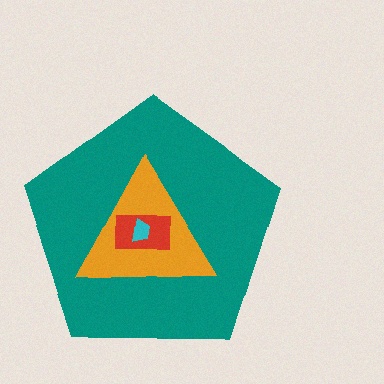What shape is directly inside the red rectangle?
The cyan trapezoid.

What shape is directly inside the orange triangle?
The red rectangle.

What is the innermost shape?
The cyan trapezoid.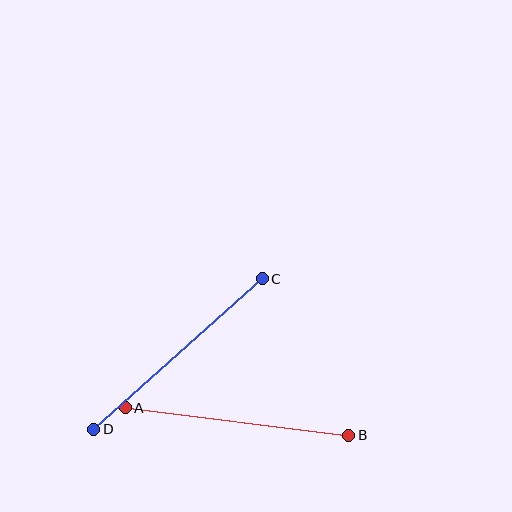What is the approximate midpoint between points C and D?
The midpoint is at approximately (178, 354) pixels.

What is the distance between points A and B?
The distance is approximately 225 pixels.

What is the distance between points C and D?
The distance is approximately 226 pixels.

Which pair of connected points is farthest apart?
Points C and D are farthest apart.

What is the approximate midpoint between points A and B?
The midpoint is at approximately (237, 421) pixels.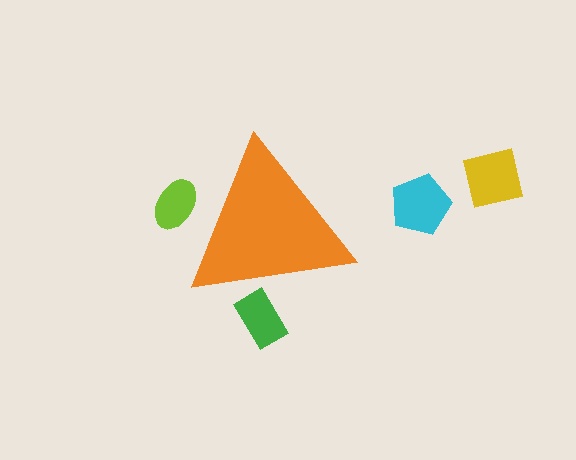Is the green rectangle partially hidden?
Yes, the green rectangle is partially hidden behind the orange triangle.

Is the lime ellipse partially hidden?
Yes, the lime ellipse is partially hidden behind the orange triangle.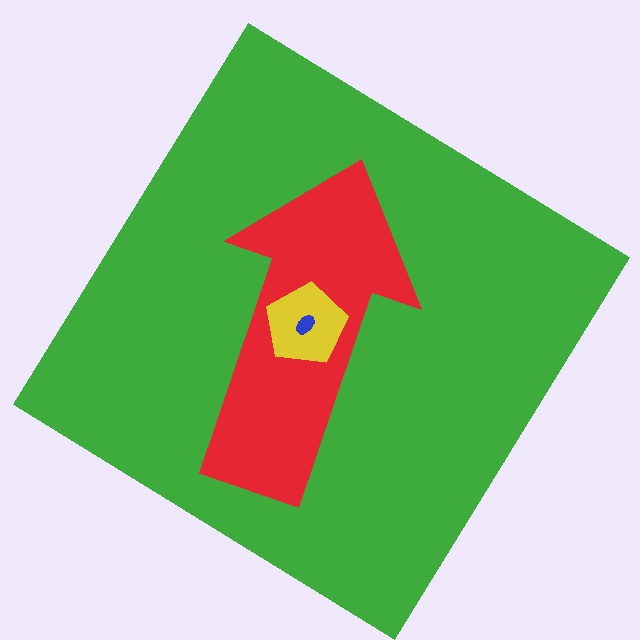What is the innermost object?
The blue ellipse.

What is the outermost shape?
The green diamond.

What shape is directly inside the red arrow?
The yellow pentagon.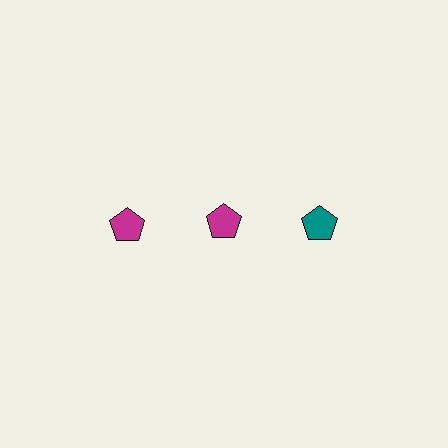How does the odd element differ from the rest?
It has a different color: teal instead of magenta.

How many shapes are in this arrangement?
There are 3 shapes arranged in a grid pattern.